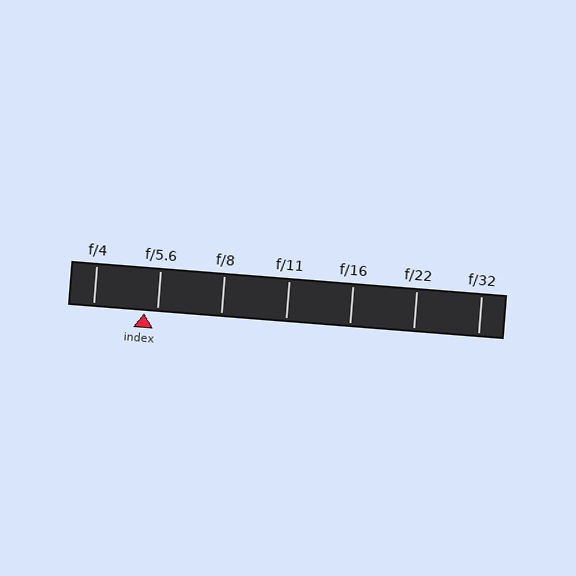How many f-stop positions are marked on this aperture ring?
There are 7 f-stop positions marked.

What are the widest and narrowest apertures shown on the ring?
The widest aperture shown is f/4 and the narrowest is f/32.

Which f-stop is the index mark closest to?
The index mark is closest to f/5.6.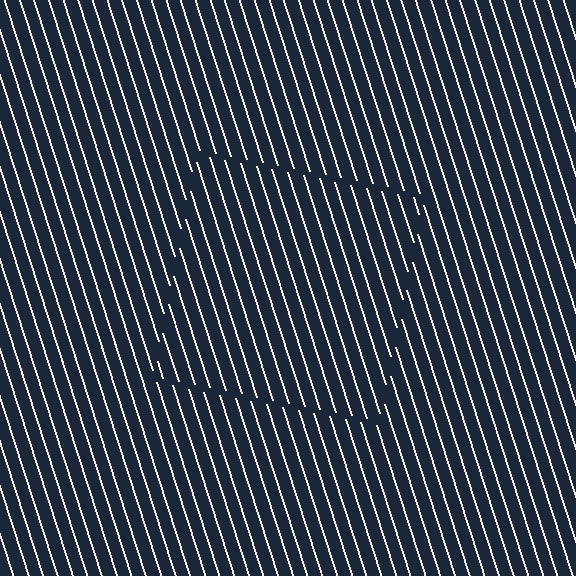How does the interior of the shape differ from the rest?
The interior of the shape contains the same grating, shifted by half a period — the contour is defined by the phase discontinuity where line-ends from the inner and outer gratings abut.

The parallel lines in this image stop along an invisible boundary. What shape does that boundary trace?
An illusory square. The interior of the shape contains the same grating, shifted by half a period — the contour is defined by the phase discontinuity where line-ends from the inner and outer gratings abut.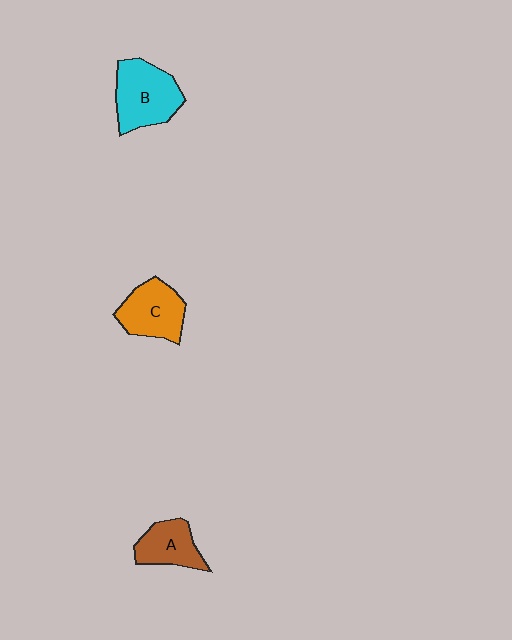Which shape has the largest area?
Shape B (cyan).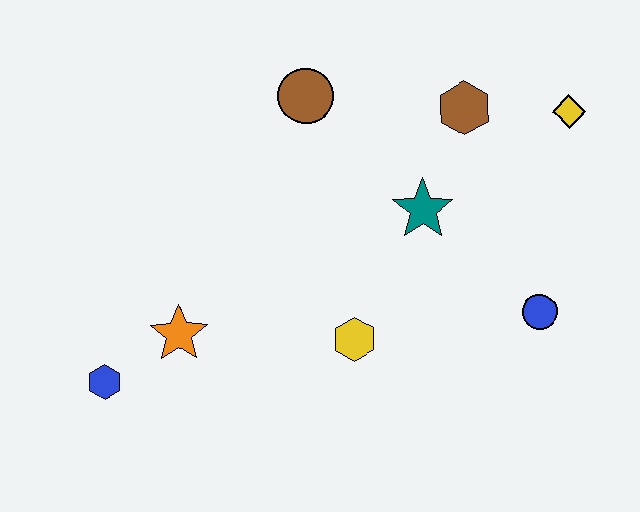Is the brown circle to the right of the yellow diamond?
No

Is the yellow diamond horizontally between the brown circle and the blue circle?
No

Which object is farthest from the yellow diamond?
The blue hexagon is farthest from the yellow diamond.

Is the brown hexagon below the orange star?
No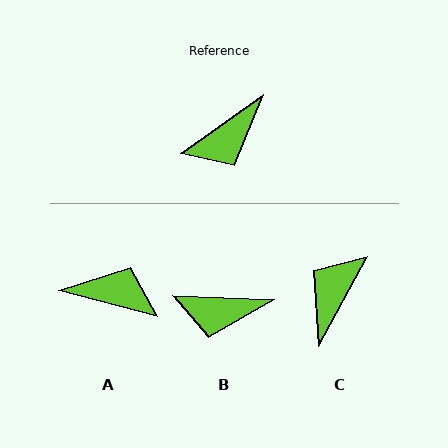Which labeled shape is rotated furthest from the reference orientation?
C, about 154 degrees away.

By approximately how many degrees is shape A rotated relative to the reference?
Approximately 130 degrees counter-clockwise.